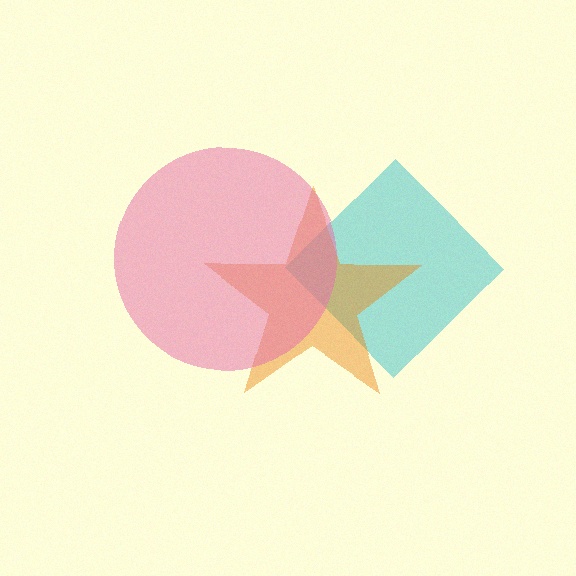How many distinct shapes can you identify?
There are 3 distinct shapes: a cyan diamond, an orange star, a pink circle.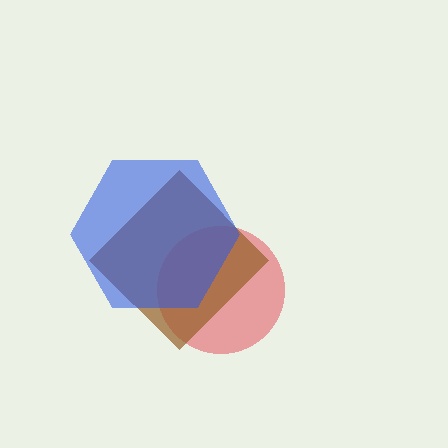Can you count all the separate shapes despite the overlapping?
Yes, there are 3 separate shapes.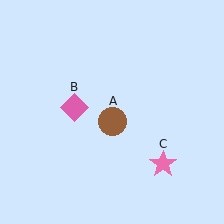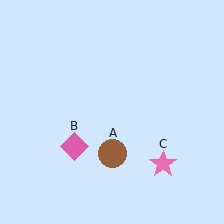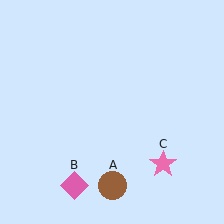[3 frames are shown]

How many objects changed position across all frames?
2 objects changed position: brown circle (object A), pink diamond (object B).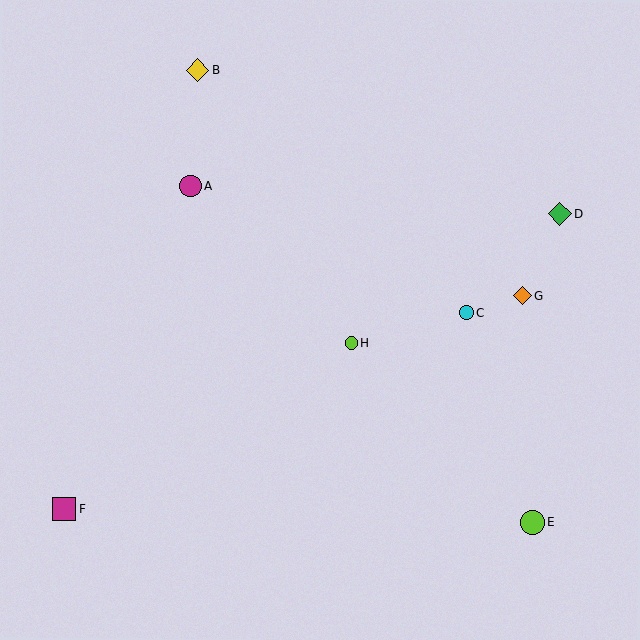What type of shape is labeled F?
Shape F is a magenta square.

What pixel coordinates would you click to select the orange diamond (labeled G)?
Click at (523, 295) to select the orange diamond G.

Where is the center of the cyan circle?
The center of the cyan circle is at (466, 313).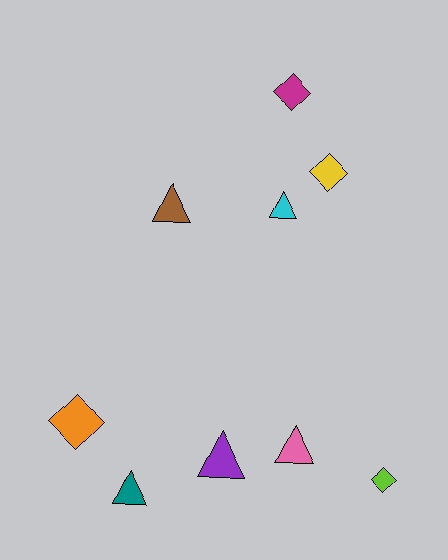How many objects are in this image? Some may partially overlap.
There are 9 objects.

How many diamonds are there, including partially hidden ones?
There are 4 diamonds.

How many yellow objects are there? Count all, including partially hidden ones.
There is 1 yellow object.